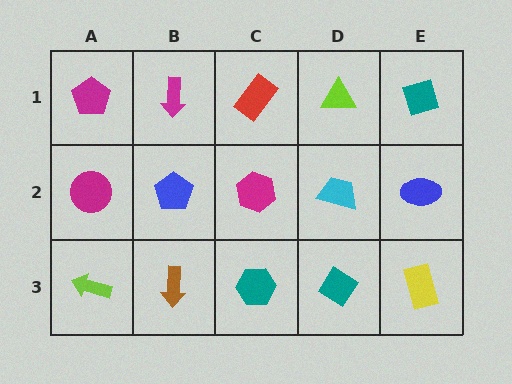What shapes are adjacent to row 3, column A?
A magenta circle (row 2, column A), a brown arrow (row 3, column B).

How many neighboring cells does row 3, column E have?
2.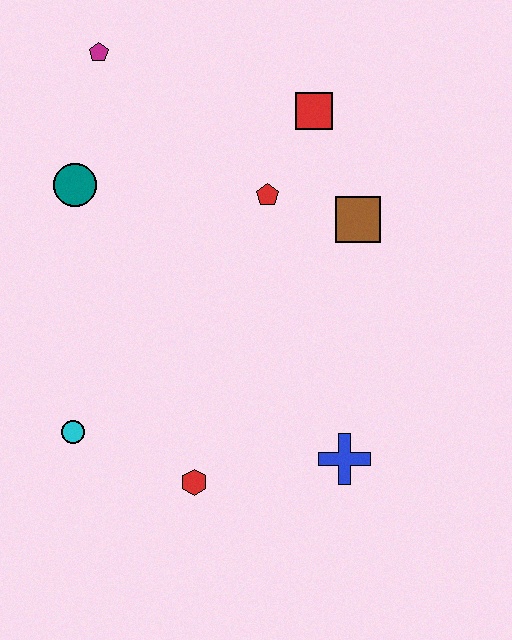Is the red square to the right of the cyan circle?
Yes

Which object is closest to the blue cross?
The red hexagon is closest to the blue cross.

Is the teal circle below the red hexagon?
No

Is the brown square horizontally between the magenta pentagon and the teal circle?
No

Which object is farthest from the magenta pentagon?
The blue cross is farthest from the magenta pentagon.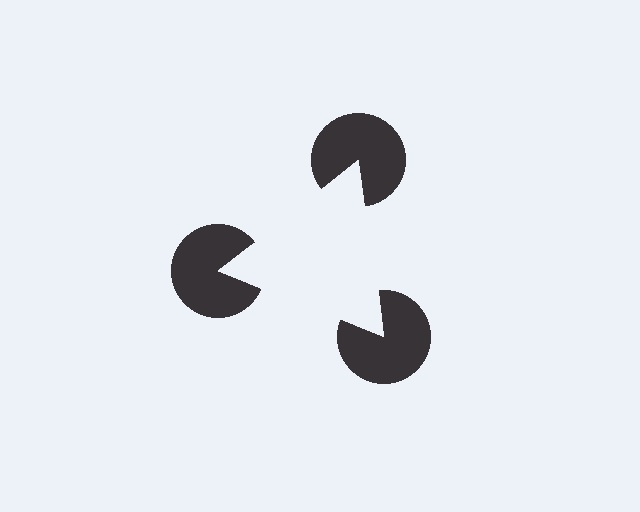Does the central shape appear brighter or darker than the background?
It typically appears slightly brighter than the background, even though no actual brightness change is drawn.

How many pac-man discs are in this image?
There are 3 — one at each vertex of the illusory triangle.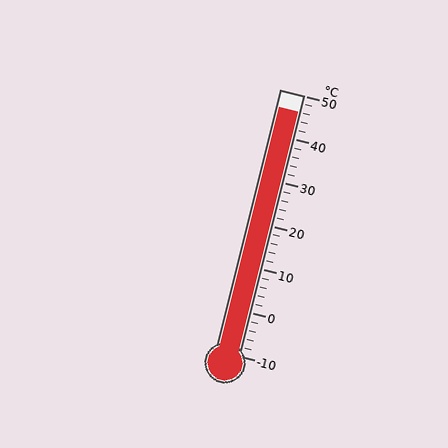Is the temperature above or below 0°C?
The temperature is above 0°C.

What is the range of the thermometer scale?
The thermometer scale ranges from -10°C to 50°C.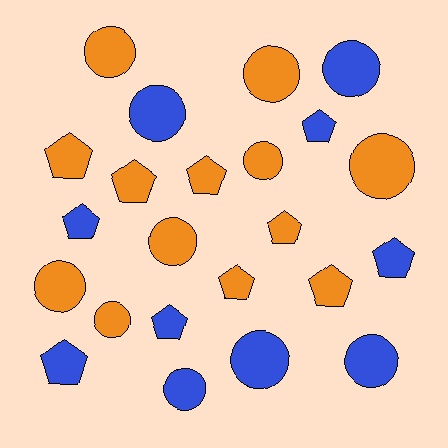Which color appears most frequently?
Orange, with 13 objects.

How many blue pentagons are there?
There are 5 blue pentagons.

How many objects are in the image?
There are 23 objects.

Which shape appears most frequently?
Circle, with 12 objects.